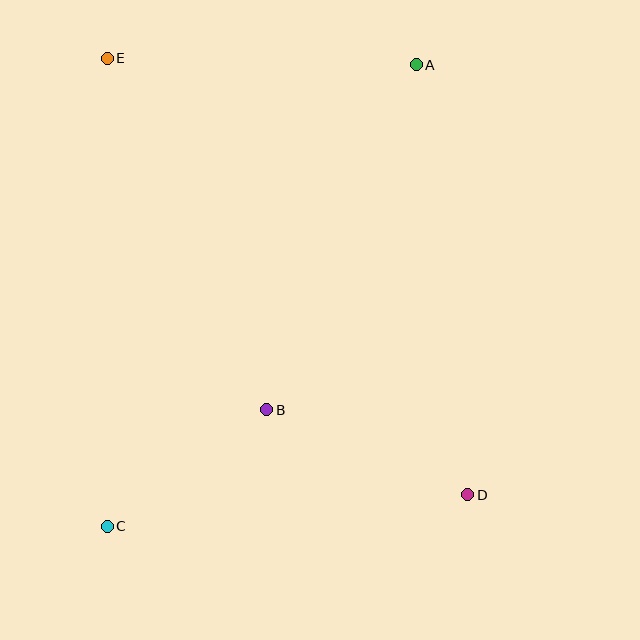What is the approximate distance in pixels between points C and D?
The distance between C and D is approximately 362 pixels.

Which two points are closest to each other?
Points B and C are closest to each other.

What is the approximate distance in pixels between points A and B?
The distance between A and B is approximately 376 pixels.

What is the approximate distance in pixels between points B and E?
The distance between B and E is approximately 386 pixels.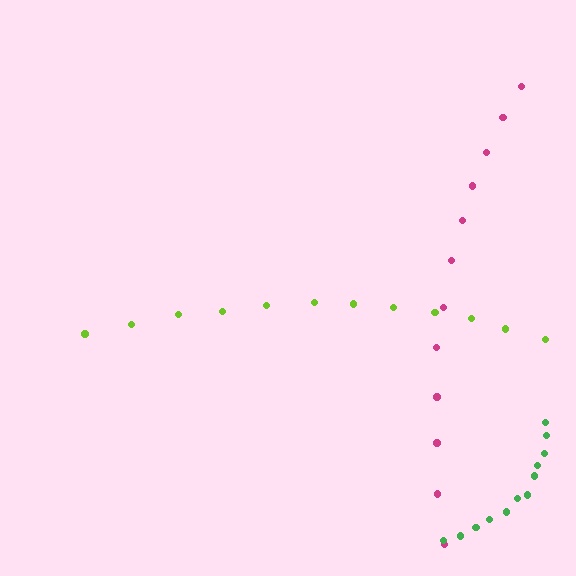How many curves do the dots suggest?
There are 3 distinct paths.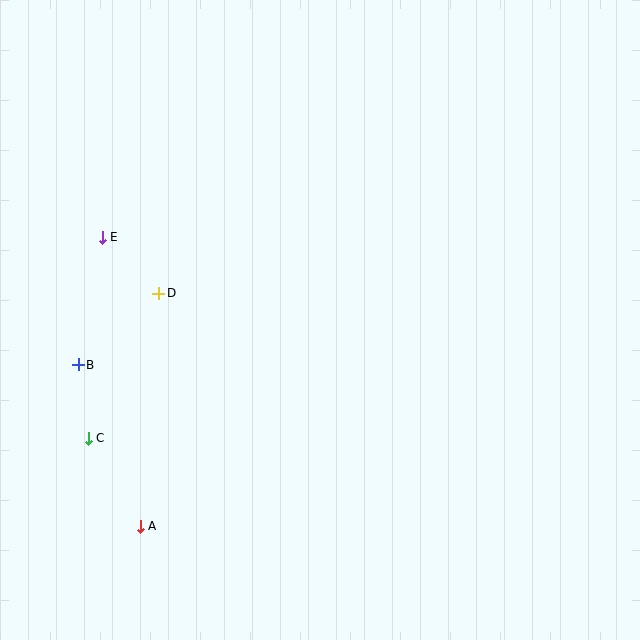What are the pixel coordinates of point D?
Point D is at (159, 293).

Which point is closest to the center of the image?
Point D at (159, 293) is closest to the center.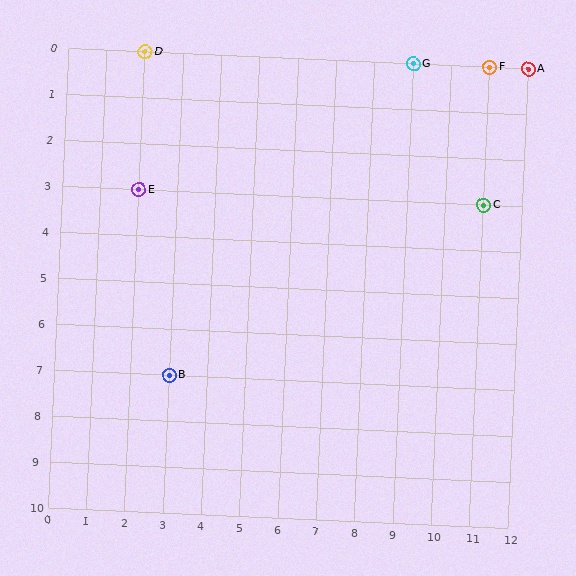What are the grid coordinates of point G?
Point G is at grid coordinates (9, 0).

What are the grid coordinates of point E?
Point E is at grid coordinates (2, 3).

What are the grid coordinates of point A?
Point A is at grid coordinates (12, 0).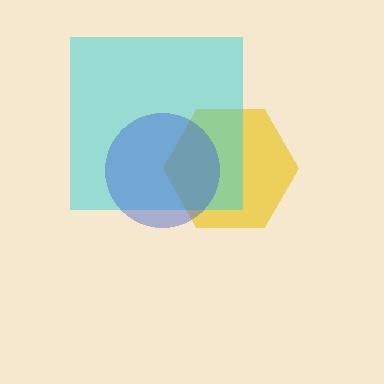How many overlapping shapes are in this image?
There are 3 overlapping shapes in the image.